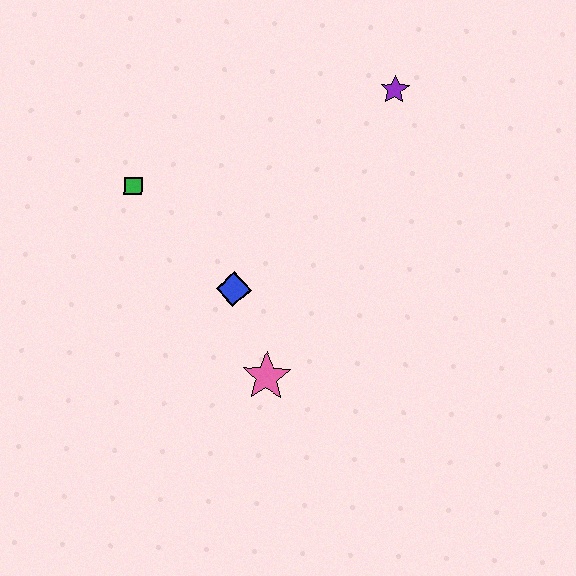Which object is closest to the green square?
The blue diamond is closest to the green square.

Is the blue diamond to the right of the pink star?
No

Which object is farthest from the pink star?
The purple star is farthest from the pink star.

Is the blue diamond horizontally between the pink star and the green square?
Yes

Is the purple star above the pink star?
Yes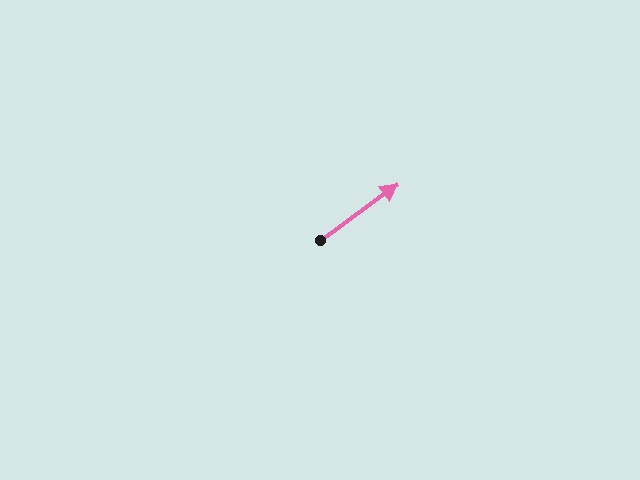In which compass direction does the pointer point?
Northeast.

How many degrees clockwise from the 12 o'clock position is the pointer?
Approximately 54 degrees.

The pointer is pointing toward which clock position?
Roughly 2 o'clock.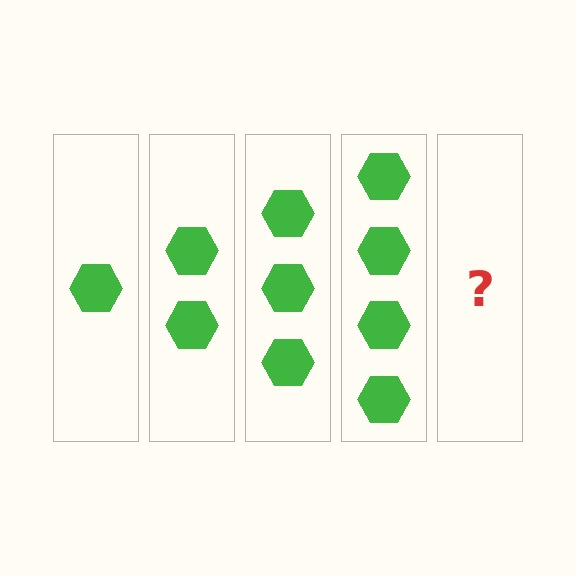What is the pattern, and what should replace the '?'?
The pattern is that each step adds one more hexagon. The '?' should be 5 hexagons.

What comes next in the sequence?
The next element should be 5 hexagons.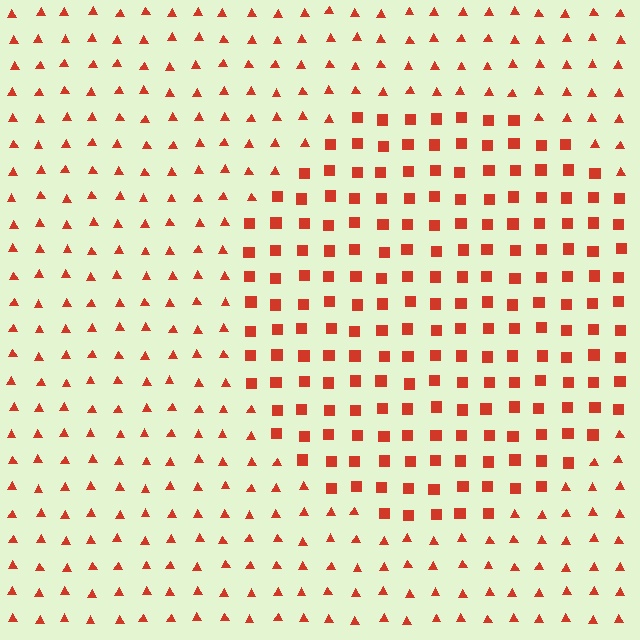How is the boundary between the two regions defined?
The boundary is defined by a change in element shape: squares inside vs. triangles outside. All elements share the same color and spacing.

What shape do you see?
I see a circle.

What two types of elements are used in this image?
The image uses squares inside the circle region and triangles outside it.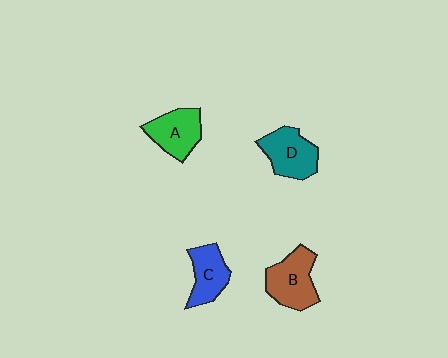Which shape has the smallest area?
Shape C (blue).